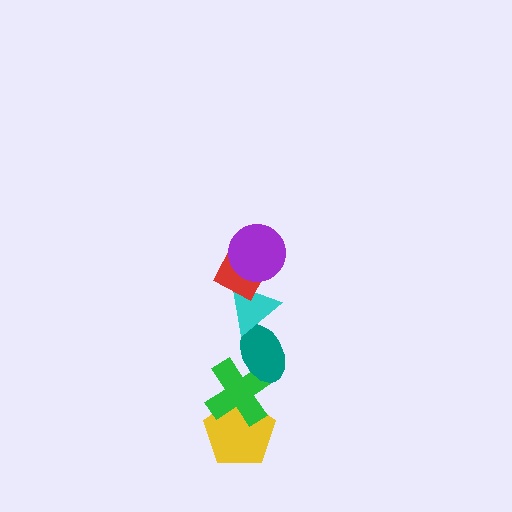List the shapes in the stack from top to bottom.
From top to bottom: the purple circle, the red diamond, the cyan triangle, the teal ellipse, the green cross, the yellow pentagon.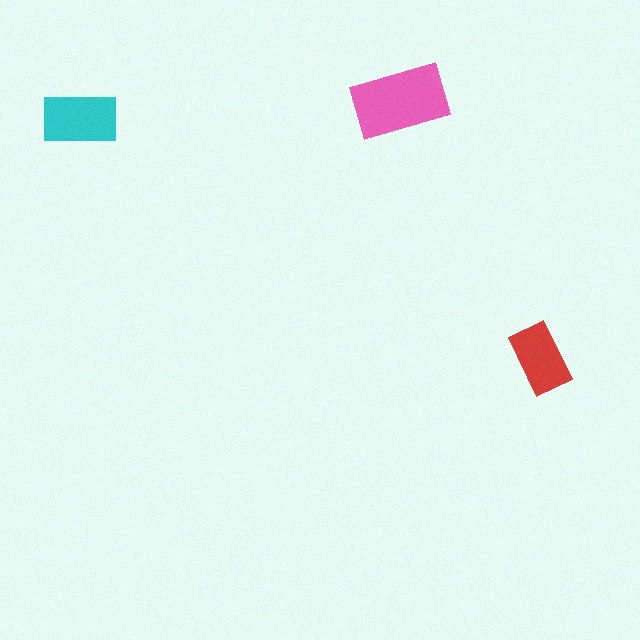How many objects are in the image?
There are 3 objects in the image.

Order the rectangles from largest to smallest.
the pink one, the cyan one, the red one.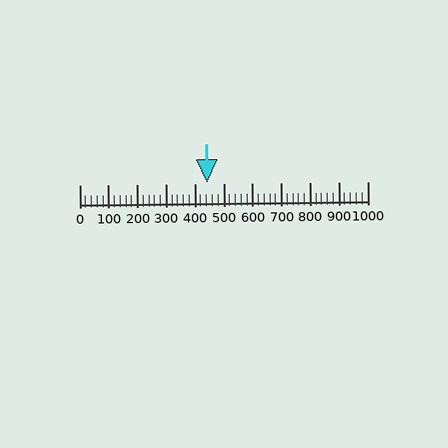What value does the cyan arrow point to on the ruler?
The cyan arrow points to approximately 442.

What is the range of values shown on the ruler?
The ruler shows values from 0 to 1000.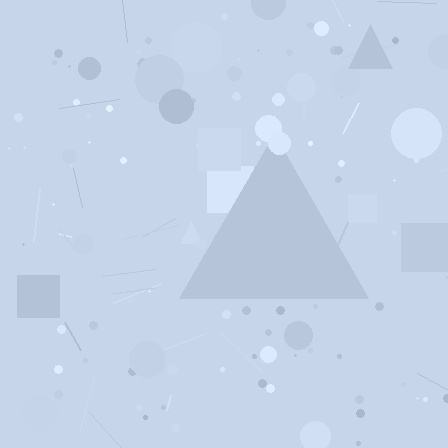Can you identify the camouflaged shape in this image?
The camouflaged shape is a triangle.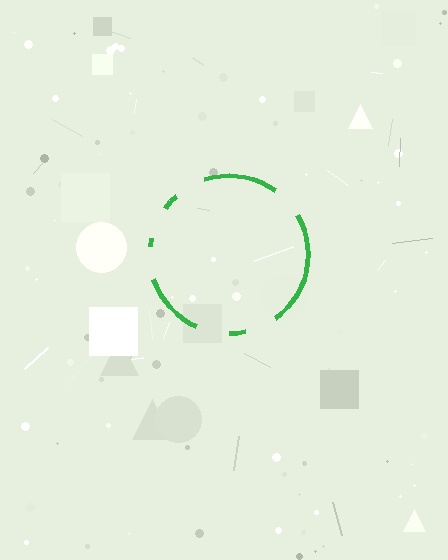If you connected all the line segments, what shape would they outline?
They would outline a circle.